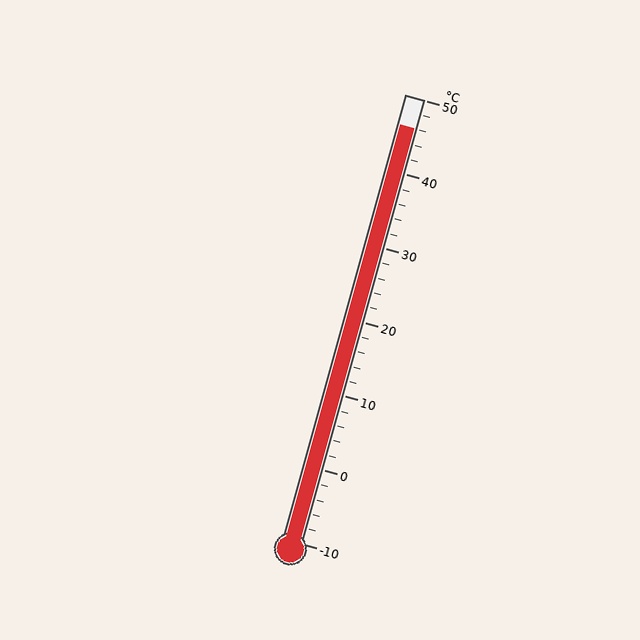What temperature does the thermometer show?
The thermometer shows approximately 46°C.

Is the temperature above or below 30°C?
The temperature is above 30°C.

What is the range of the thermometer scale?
The thermometer scale ranges from -10°C to 50°C.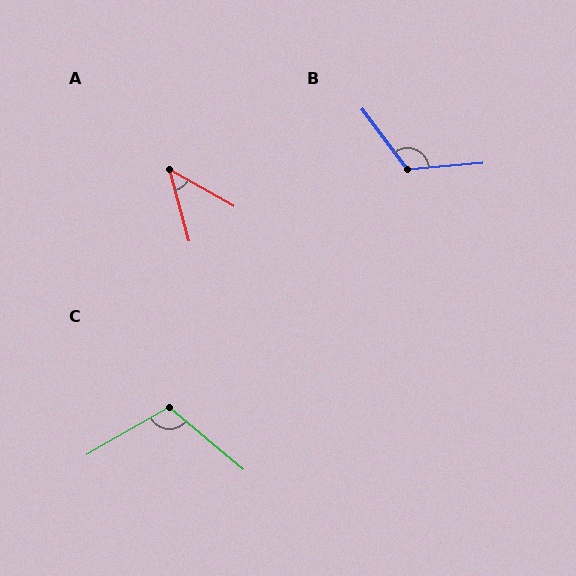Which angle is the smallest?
A, at approximately 46 degrees.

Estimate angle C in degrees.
Approximately 110 degrees.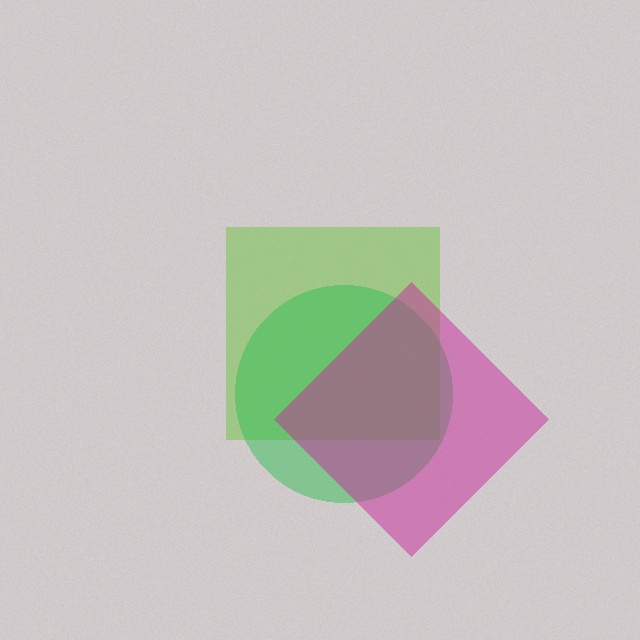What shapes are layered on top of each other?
The layered shapes are: a lime square, a green circle, a magenta diamond.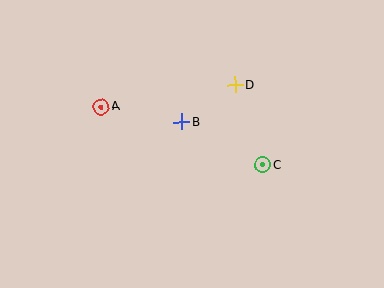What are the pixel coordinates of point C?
Point C is at (263, 165).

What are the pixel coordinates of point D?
Point D is at (235, 85).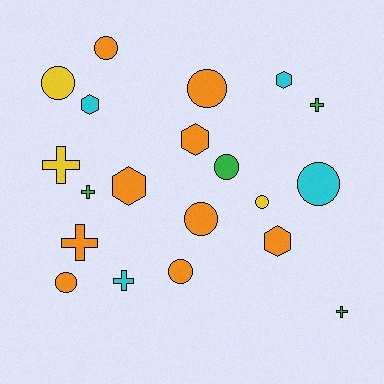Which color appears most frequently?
Orange, with 9 objects.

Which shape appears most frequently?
Circle, with 9 objects.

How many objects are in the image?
There are 20 objects.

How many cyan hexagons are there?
There are 2 cyan hexagons.